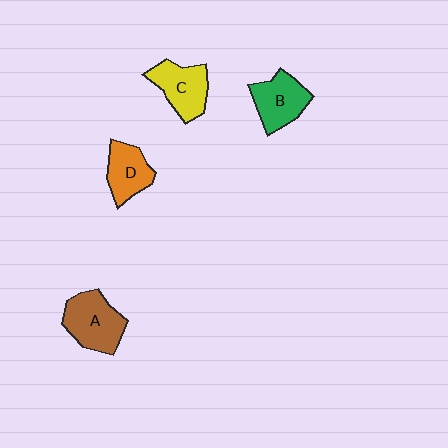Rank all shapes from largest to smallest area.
From largest to smallest: A (brown), C (yellow), B (green), D (orange).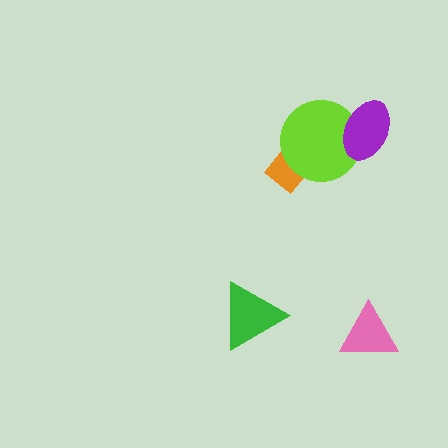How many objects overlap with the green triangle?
0 objects overlap with the green triangle.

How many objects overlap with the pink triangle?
0 objects overlap with the pink triangle.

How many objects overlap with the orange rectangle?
1 object overlaps with the orange rectangle.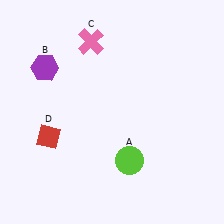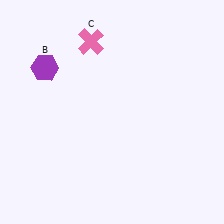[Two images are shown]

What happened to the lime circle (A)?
The lime circle (A) was removed in Image 2. It was in the bottom-right area of Image 1.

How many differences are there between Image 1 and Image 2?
There are 2 differences between the two images.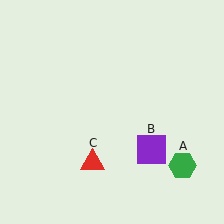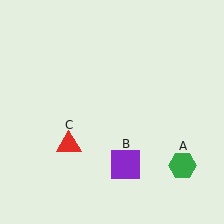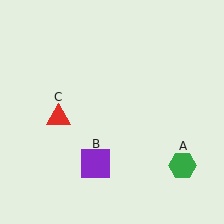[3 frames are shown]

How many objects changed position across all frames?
2 objects changed position: purple square (object B), red triangle (object C).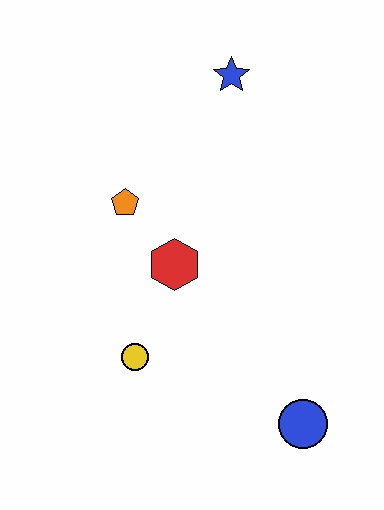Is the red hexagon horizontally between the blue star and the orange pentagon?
Yes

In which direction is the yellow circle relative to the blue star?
The yellow circle is below the blue star.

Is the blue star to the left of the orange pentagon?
No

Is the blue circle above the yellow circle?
No